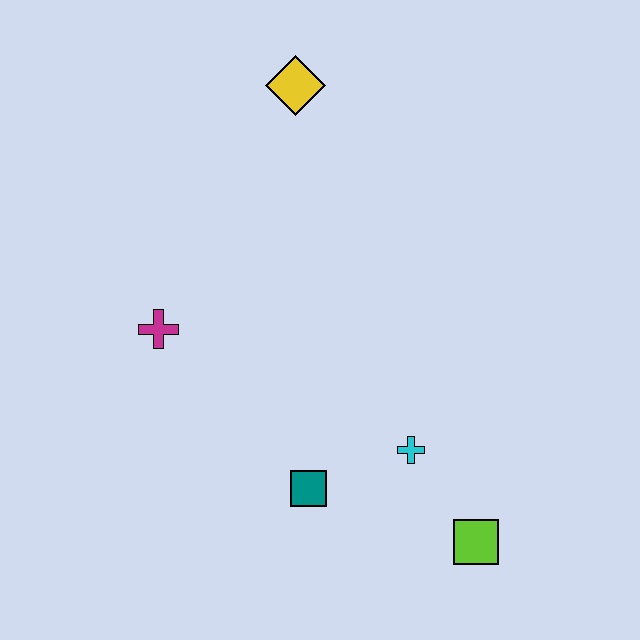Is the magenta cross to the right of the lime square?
No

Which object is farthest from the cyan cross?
The yellow diamond is farthest from the cyan cross.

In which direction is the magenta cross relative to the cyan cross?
The magenta cross is to the left of the cyan cross.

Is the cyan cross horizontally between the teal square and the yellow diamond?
No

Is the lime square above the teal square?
No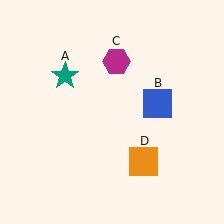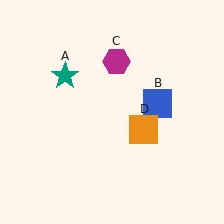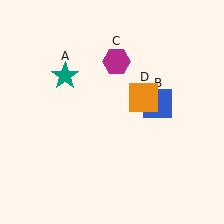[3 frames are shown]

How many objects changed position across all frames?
1 object changed position: orange square (object D).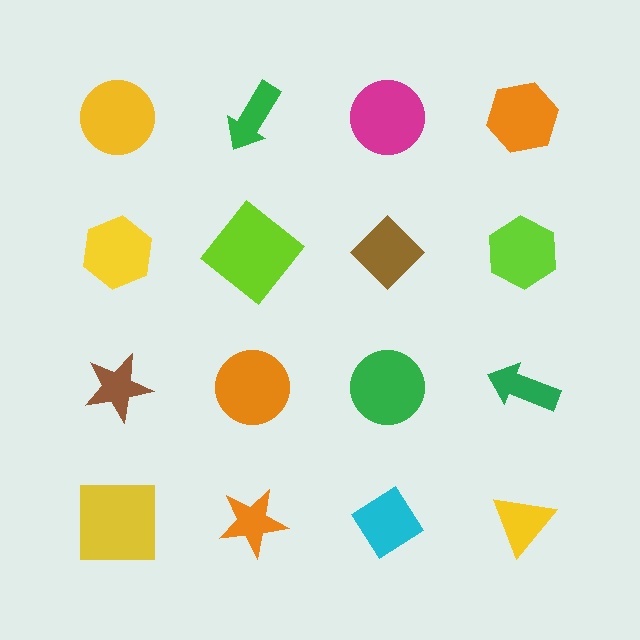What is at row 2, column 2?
A lime diamond.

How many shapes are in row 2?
4 shapes.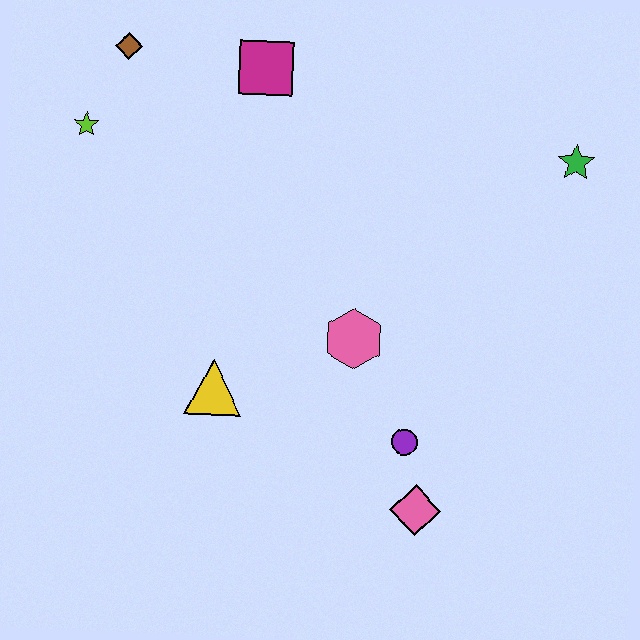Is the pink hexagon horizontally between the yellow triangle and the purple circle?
Yes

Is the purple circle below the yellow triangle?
Yes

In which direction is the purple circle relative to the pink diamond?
The purple circle is above the pink diamond.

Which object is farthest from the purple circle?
The brown diamond is farthest from the purple circle.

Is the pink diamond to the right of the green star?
No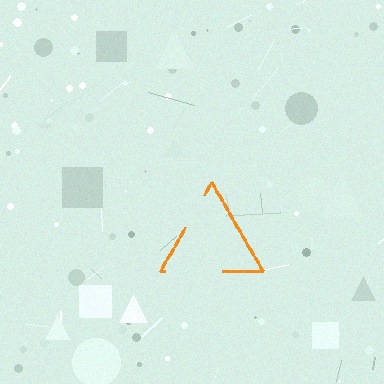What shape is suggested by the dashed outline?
The dashed outline suggests a triangle.